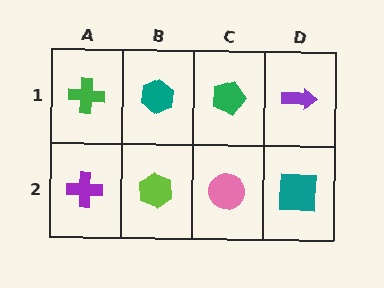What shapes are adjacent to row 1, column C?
A pink circle (row 2, column C), a teal hexagon (row 1, column B), a purple arrow (row 1, column D).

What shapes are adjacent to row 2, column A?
A green cross (row 1, column A), a lime hexagon (row 2, column B).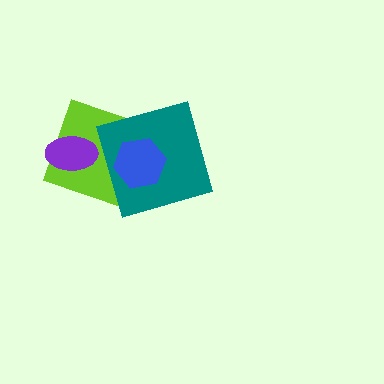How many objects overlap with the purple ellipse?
1 object overlaps with the purple ellipse.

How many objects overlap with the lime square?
3 objects overlap with the lime square.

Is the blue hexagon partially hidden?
No, no other shape covers it.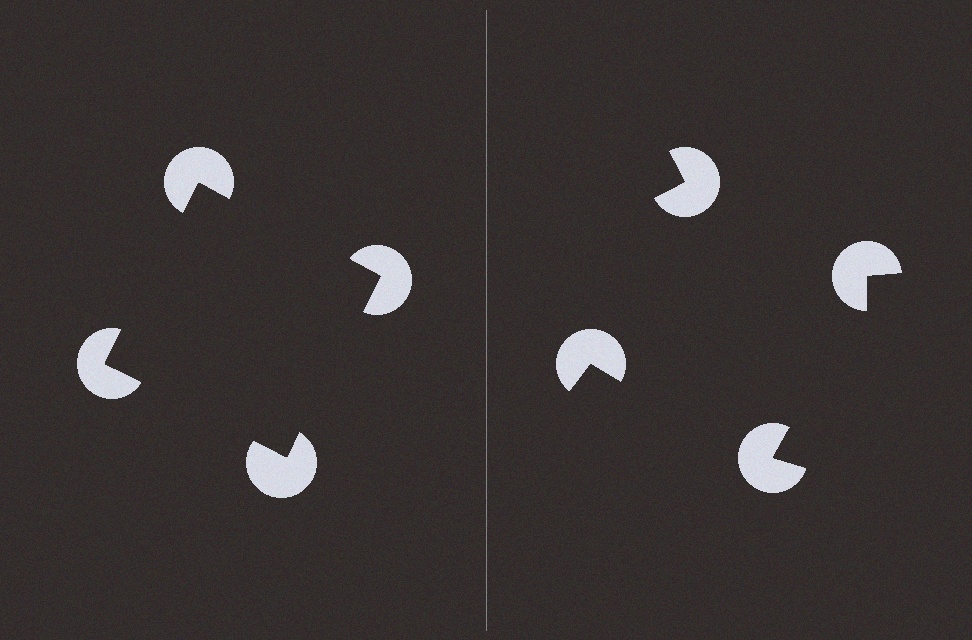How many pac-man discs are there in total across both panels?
8 — 4 on each side.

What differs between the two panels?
The pac-man discs are positioned identically on both sides; only the wedge orientations differ. On the left they align to a square; on the right they are misaligned.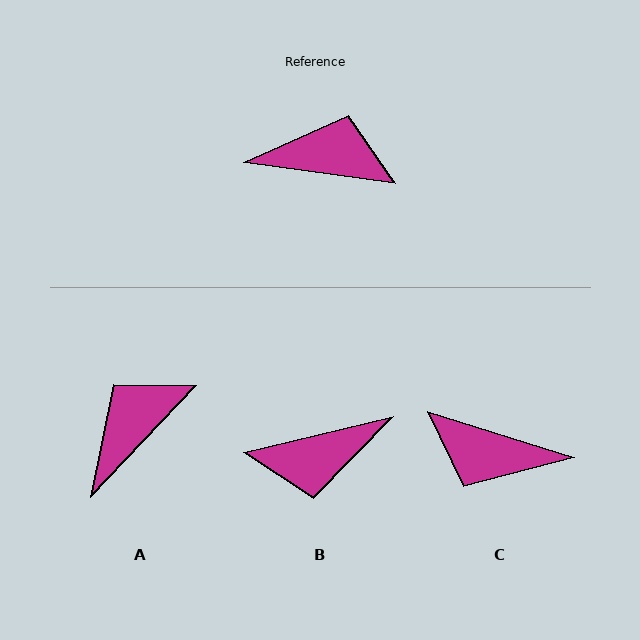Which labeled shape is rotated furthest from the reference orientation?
C, about 171 degrees away.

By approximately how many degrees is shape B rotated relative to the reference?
Approximately 158 degrees clockwise.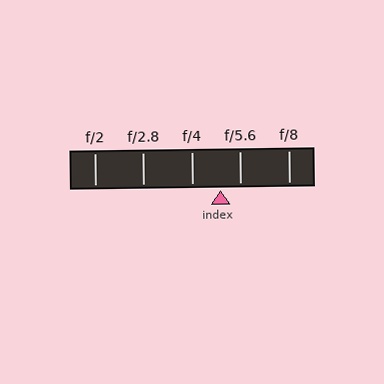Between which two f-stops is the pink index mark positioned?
The index mark is between f/4 and f/5.6.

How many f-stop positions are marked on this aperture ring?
There are 5 f-stop positions marked.